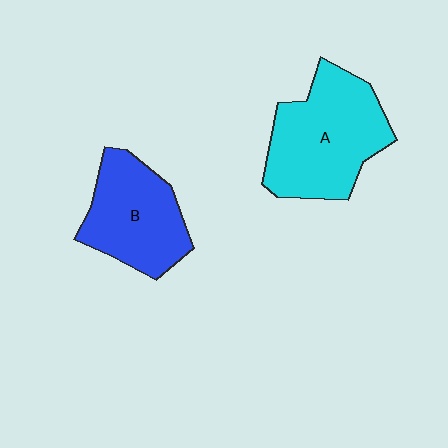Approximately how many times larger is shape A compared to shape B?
Approximately 1.3 times.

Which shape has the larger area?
Shape A (cyan).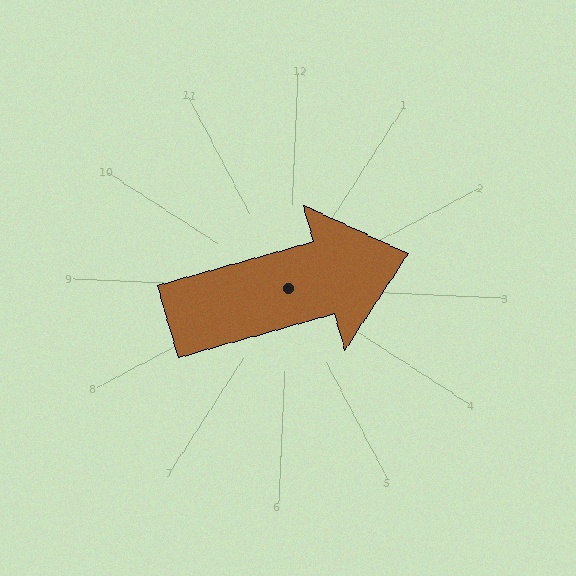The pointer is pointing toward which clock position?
Roughly 2 o'clock.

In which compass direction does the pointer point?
East.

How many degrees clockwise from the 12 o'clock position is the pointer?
Approximately 72 degrees.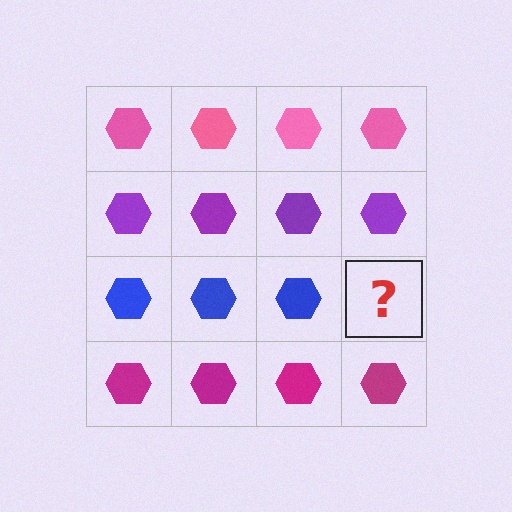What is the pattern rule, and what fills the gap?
The rule is that each row has a consistent color. The gap should be filled with a blue hexagon.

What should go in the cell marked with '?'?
The missing cell should contain a blue hexagon.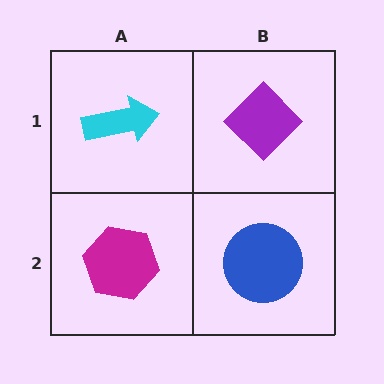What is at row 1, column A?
A cyan arrow.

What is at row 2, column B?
A blue circle.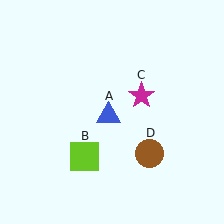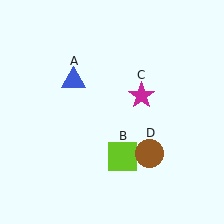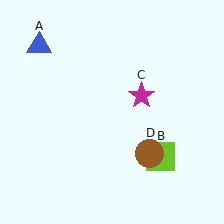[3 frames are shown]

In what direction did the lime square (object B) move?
The lime square (object B) moved right.